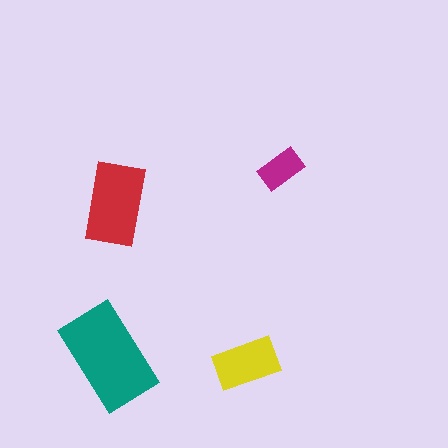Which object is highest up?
The magenta rectangle is topmost.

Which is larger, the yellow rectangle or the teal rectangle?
The teal one.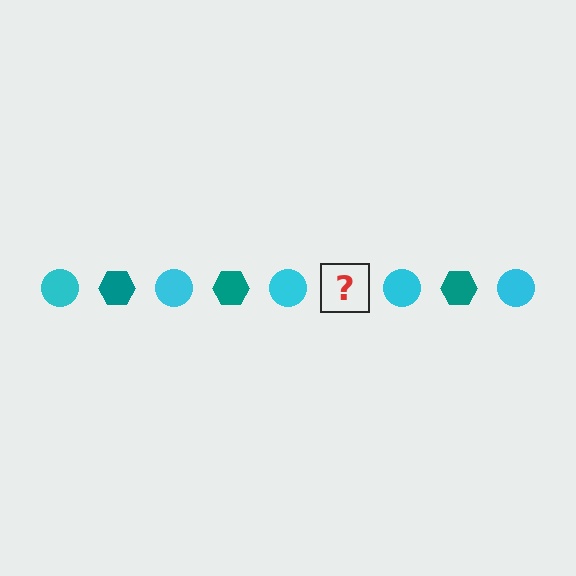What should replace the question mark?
The question mark should be replaced with a teal hexagon.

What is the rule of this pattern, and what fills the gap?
The rule is that the pattern alternates between cyan circle and teal hexagon. The gap should be filled with a teal hexagon.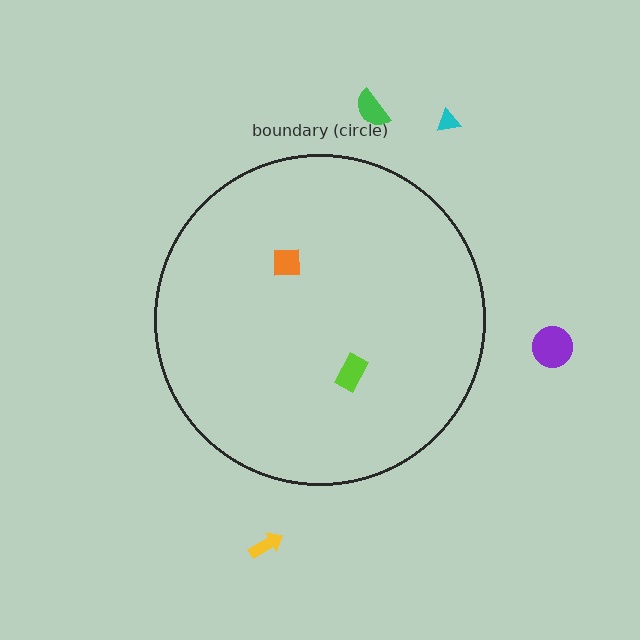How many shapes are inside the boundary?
2 inside, 4 outside.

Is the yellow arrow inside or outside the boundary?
Outside.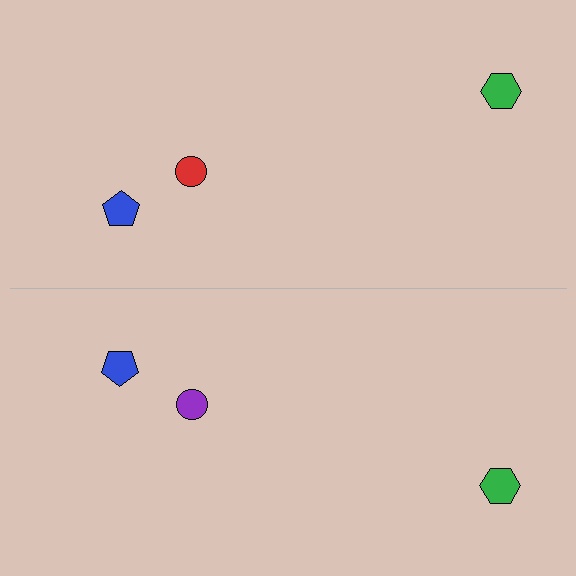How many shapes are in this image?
There are 6 shapes in this image.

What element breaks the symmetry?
The purple circle on the bottom side breaks the symmetry — its mirror counterpart is red.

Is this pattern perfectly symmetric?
No, the pattern is not perfectly symmetric. The purple circle on the bottom side breaks the symmetry — its mirror counterpart is red.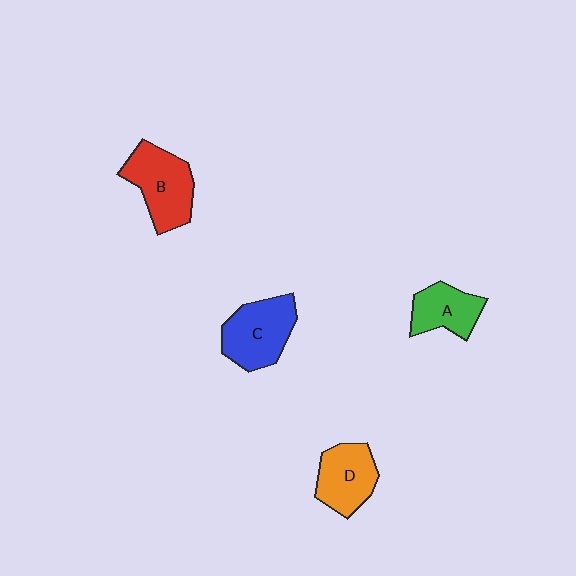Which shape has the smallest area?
Shape A (green).